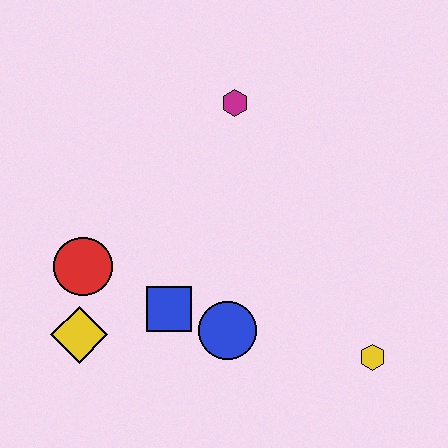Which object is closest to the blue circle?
The blue square is closest to the blue circle.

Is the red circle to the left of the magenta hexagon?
Yes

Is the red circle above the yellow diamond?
Yes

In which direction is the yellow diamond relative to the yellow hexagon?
The yellow diamond is to the left of the yellow hexagon.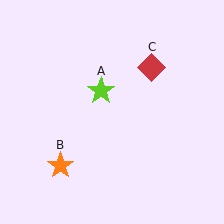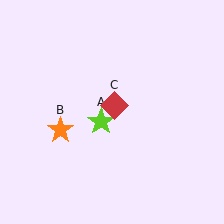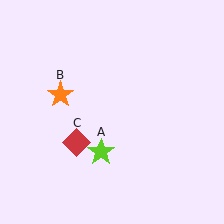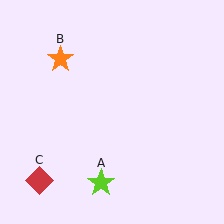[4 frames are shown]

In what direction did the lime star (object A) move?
The lime star (object A) moved down.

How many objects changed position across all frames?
3 objects changed position: lime star (object A), orange star (object B), red diamond (object C).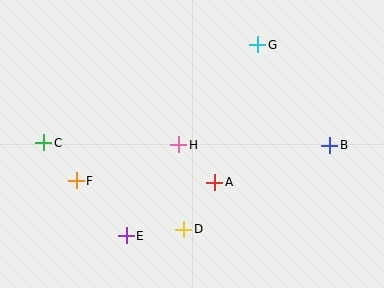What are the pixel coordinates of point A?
Point A is at (215, 182).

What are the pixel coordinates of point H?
Point H is at (179, 145).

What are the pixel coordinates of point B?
Point B is at (330, 145).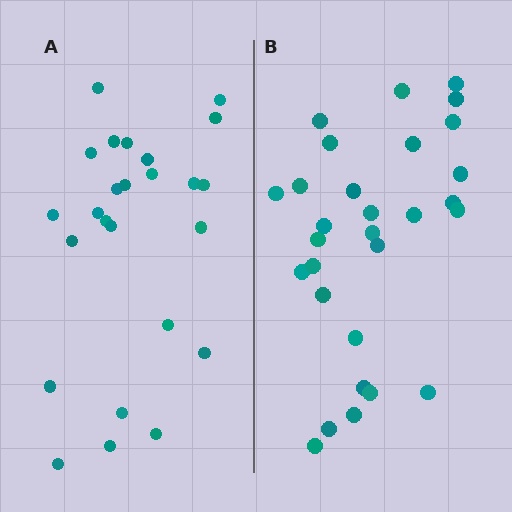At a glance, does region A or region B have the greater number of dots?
Region B (the right region) has more dots.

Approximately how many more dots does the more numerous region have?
Region B has about 4 more dots than region A.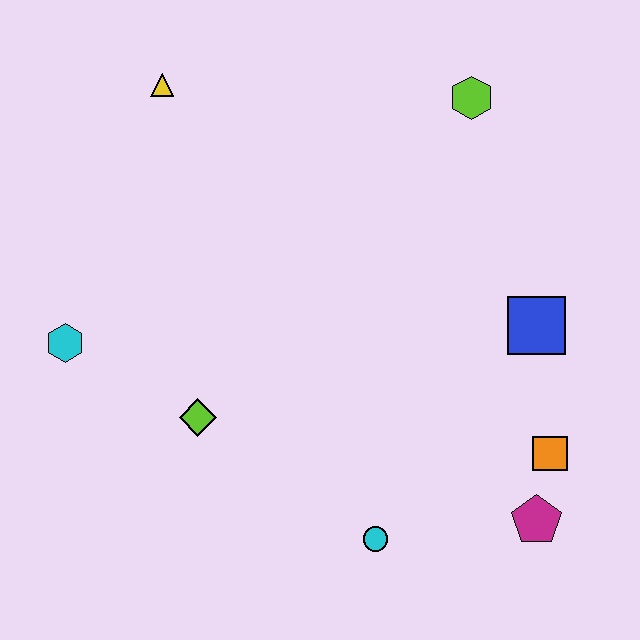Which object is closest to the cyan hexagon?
The lime diamond is closest to the cyan hexagon.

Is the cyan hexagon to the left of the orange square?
Yes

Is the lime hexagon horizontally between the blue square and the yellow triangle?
Yes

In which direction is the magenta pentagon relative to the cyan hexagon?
The magenta pentagon is to the right of the cyan hexagon.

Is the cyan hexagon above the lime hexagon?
No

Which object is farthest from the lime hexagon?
The cyan hexagon is farthest from the lime hexagon.